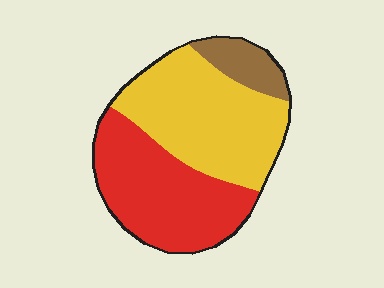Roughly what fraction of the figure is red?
Red covers 42% of the figure.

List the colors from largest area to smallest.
From largest to smallest: yellow, red, brown.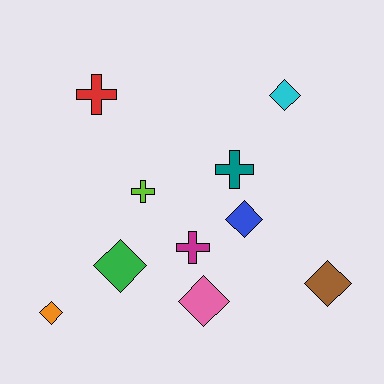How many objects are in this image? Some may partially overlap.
There are 10 objects.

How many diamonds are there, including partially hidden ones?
There are 6 diamonds.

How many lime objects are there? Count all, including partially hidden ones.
There is 1 lime object.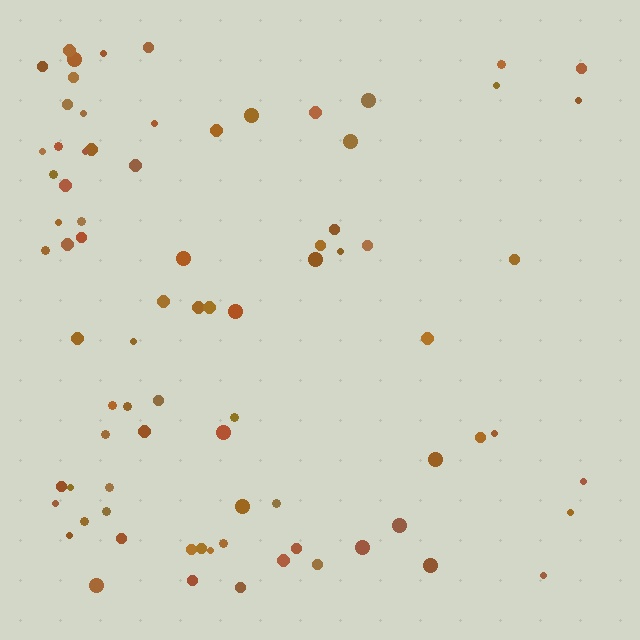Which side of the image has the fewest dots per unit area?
The right.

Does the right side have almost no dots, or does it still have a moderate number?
Still a moderate number, just noticeably fewer than the left.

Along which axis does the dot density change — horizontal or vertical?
Horizontal.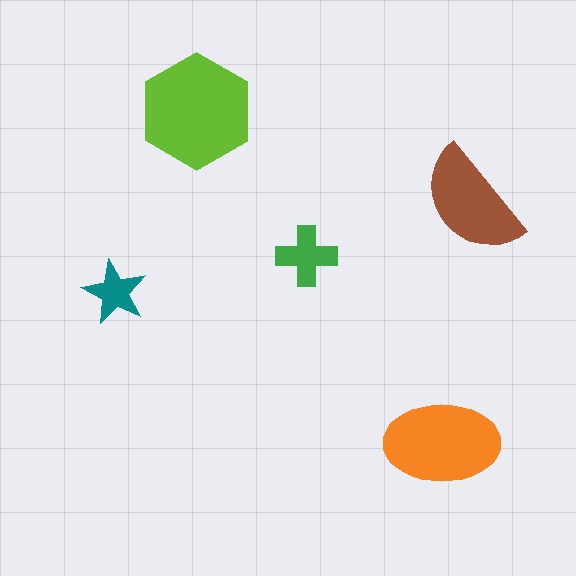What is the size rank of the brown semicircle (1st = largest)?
3rd.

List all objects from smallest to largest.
The teal star, the green cross, the brown semicircle, the orange ellipse, the lime hexagon.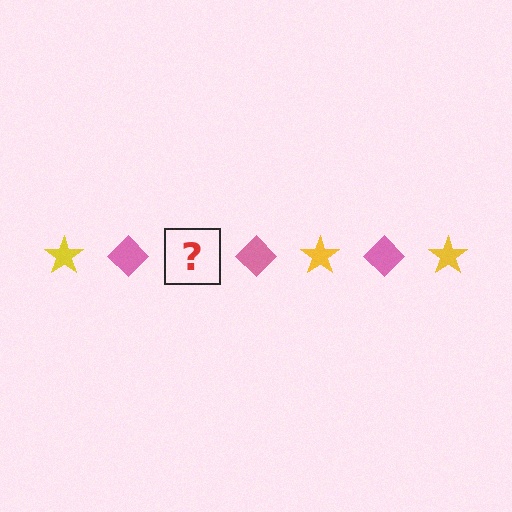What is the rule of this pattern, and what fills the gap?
The rule is that the pattern alternates between yellow star and pink diamond. The gap should be filled with a yellow star.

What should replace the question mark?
The question mark should be replaced with a yellow star.